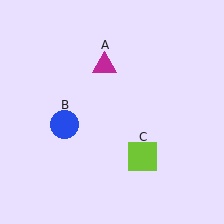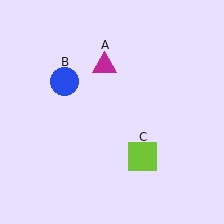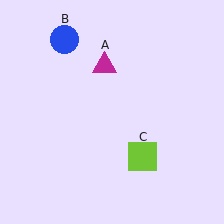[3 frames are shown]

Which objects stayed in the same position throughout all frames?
Magenta triangle (object A) and lime square (object C) remained stationary.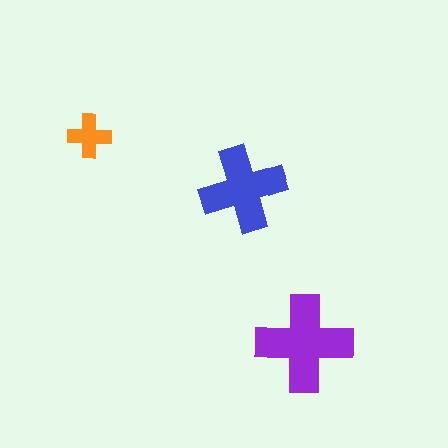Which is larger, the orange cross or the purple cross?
The purple one.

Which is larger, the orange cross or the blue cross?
The blue one.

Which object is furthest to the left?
The orange cross is leftmost.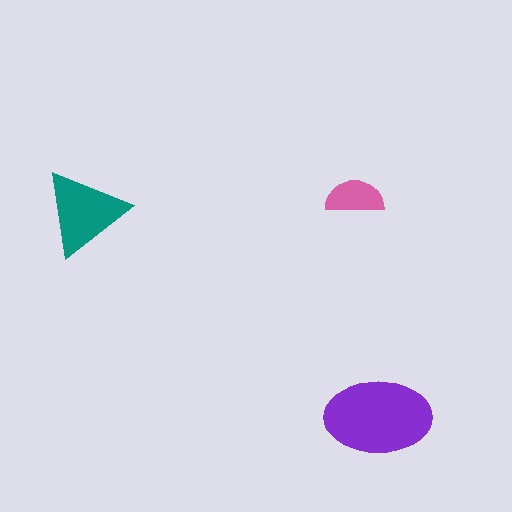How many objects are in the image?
There are 3 objects in the image.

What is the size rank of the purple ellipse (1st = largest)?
1st.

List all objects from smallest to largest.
The pink semicircle, the teal triangle, the purple ellipse.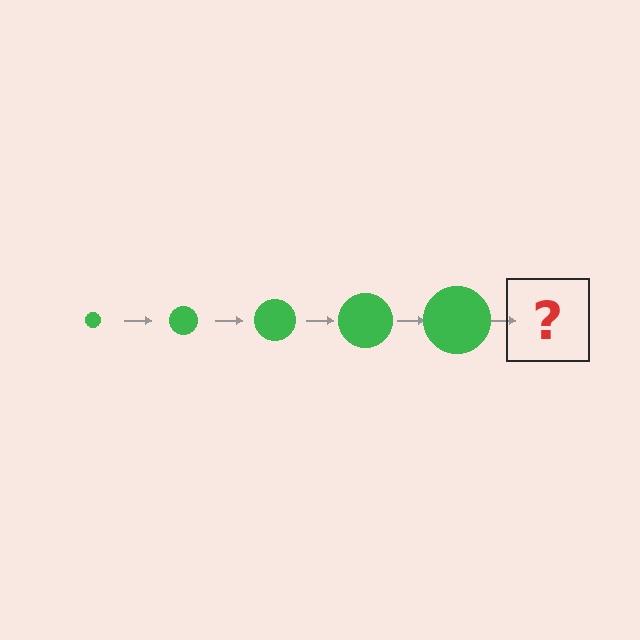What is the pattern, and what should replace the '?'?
The pattern is that the circle gets progressively larger each step. The '?' should be a green circle, larger than the previous one.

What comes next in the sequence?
The next element should be a green circle, larger than the previous one.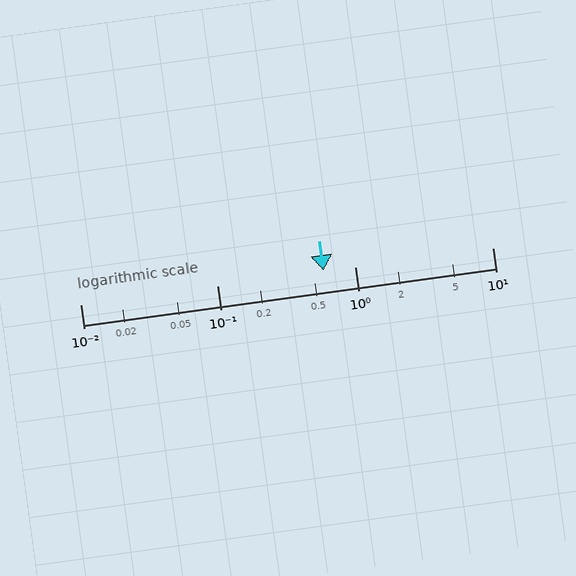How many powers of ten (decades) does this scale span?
The scale spans 3 decades, from 0.01 to 10.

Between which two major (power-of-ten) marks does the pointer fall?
The pointer is between 0.1 and 1.